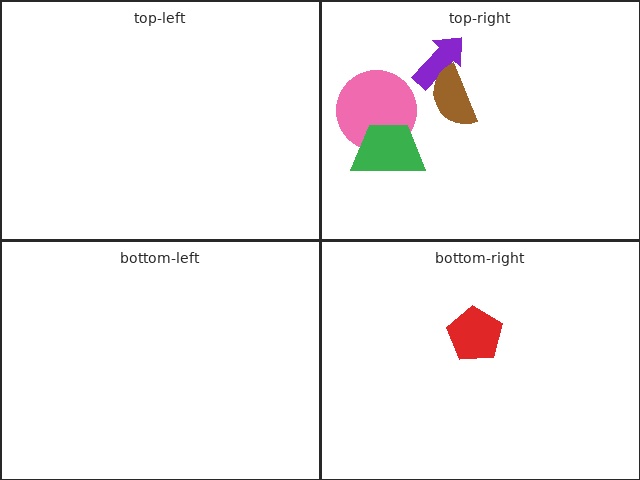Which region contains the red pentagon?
The bottom-right region.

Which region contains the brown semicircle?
The top-right region.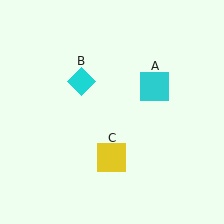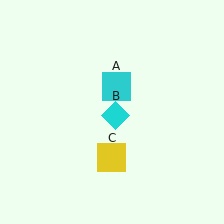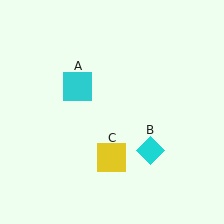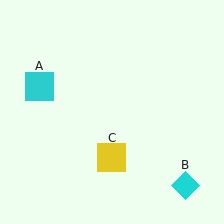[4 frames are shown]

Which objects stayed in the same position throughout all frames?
Yellow square (object C) remained stationary.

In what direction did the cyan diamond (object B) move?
The cyan diamond (object B) moved down and to the right.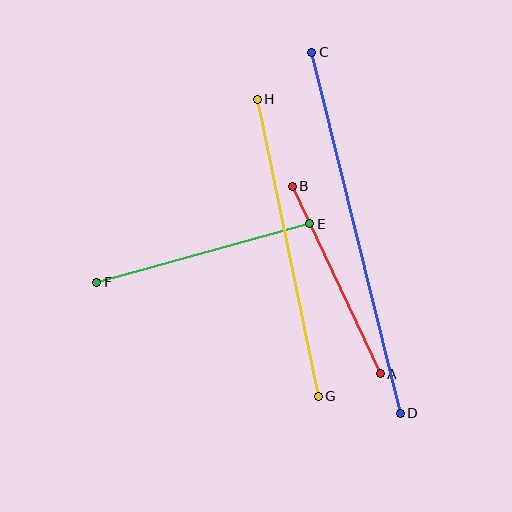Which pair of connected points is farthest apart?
Points C and D are farthest apart.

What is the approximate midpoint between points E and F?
The midpoint is at approximately (203, 253) pixels.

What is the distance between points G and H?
The distance is approximately 303 pixels.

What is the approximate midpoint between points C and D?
The midpoint is at approximately (356, 233) pixels.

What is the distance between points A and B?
The distance is approximately 207 pixels.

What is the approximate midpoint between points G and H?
The midpoint is at approximately (288, 248) pixels.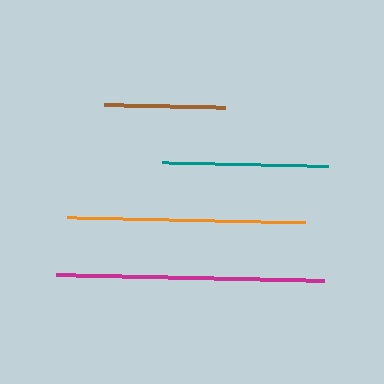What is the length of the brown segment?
The brown segment is approximately 121 pixels long.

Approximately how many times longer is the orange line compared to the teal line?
The orange line is approximately 1.4 times the length of the teal line.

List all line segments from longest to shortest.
From longest to shortest: magenta, orange, teal, brown.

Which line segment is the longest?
The magenta line is the longest at approximately 269 pixels.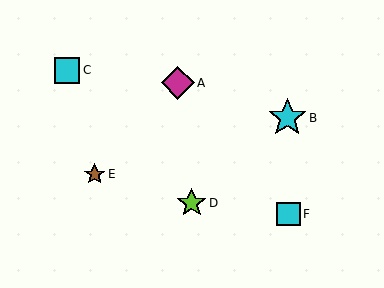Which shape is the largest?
The cyan star (labeled B) is the largest.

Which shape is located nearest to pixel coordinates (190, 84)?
The magenta diamond (labeled A) at (178, 83) is nearest to that location.